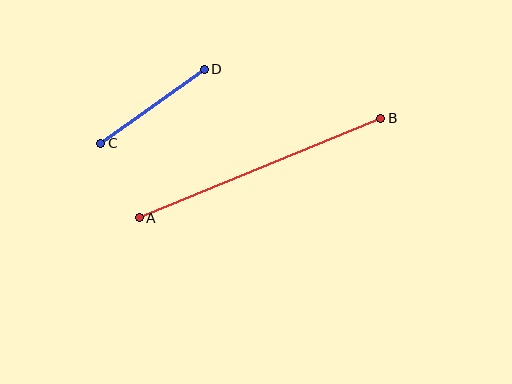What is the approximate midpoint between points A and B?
The midpoint is at approximately (260, 168) pixels.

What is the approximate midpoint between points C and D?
The midpoint is at approximately (152, 106) pixels.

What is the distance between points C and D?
The distance is approximately 128 pixels.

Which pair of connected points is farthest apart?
Points A and B are farthest apart.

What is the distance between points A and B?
The distance is approximately 261 pixels.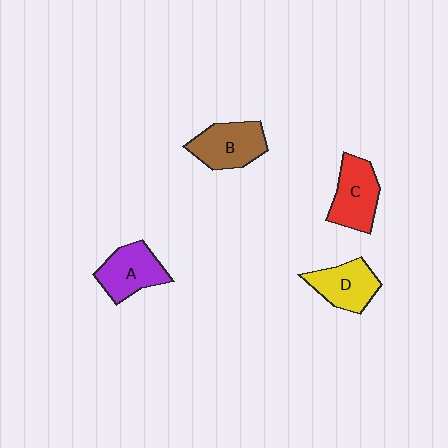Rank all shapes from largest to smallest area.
From largest to smallest: B (brown), C (red), A (purple), D (yellow).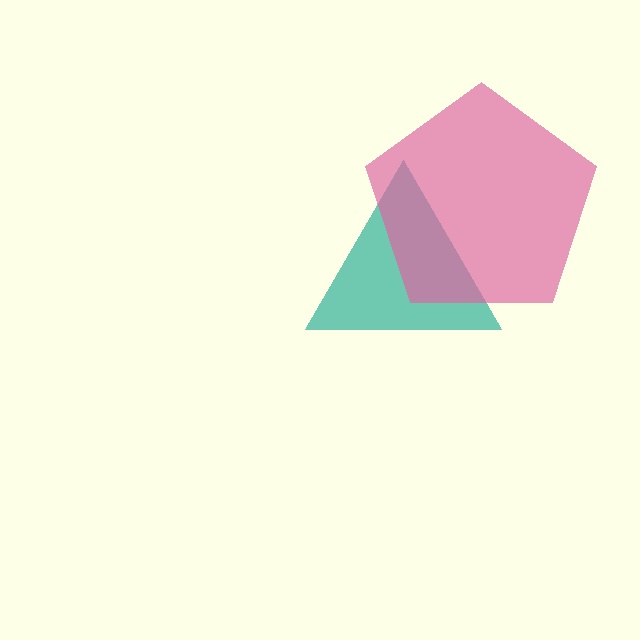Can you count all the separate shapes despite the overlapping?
Yes, there are 2 separate shapes.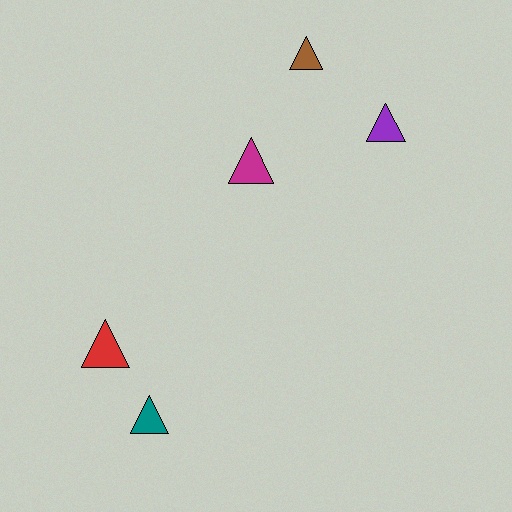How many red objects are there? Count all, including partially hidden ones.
There is 1 red object.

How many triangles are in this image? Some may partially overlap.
There are 5 triangles.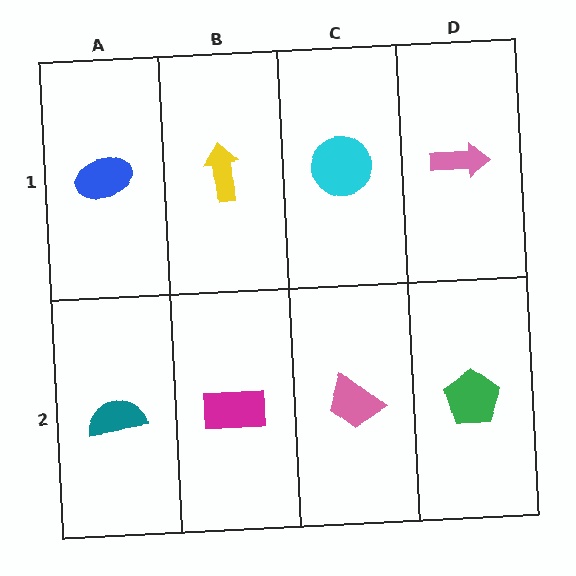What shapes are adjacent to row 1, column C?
A pink trapezoid (row 2, column C), a yellow arrow (row 1, column B), a pink arrow (row 1, column D).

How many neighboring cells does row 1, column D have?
2.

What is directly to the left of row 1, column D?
A cyan circle.